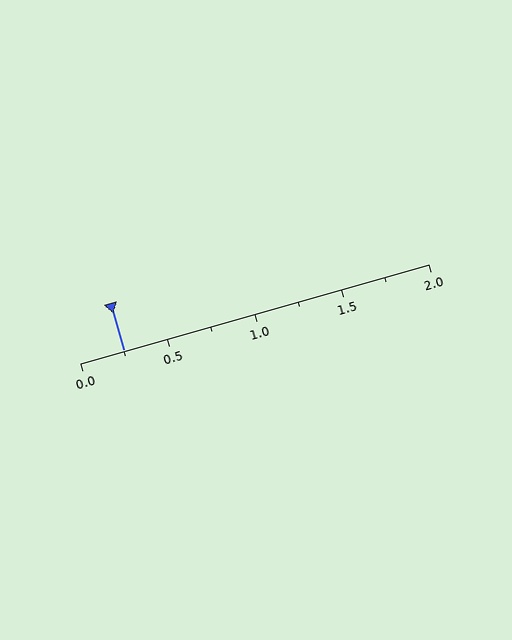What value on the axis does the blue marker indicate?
The marker indicates approximately 0.25.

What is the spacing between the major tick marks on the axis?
The major ticks are spaced 0.5 apart.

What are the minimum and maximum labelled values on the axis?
The axis runs from 0.0 to 2.0.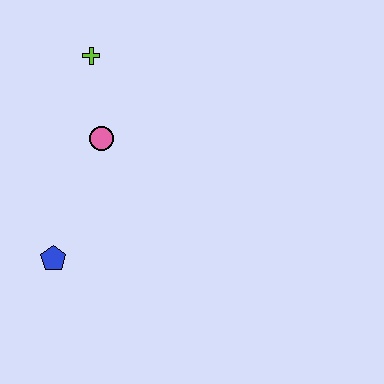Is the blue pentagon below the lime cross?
Yes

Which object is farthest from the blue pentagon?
The lime cross is farthest from the blue pentagon.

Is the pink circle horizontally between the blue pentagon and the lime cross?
No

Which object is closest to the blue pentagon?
The pink circle is closest to the blue pentagon.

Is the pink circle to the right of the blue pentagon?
Yes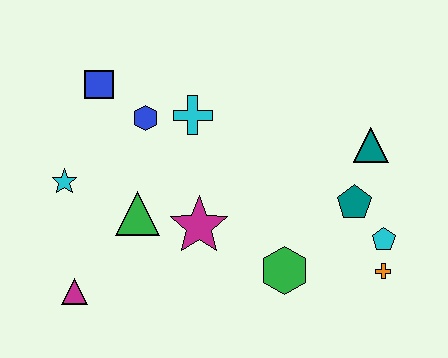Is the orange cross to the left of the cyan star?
No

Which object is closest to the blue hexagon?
The cyan cross is closest to the blue hexagon.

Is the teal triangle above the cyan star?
Yes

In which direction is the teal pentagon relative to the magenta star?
The teal pentagon is to the right of the magenta star.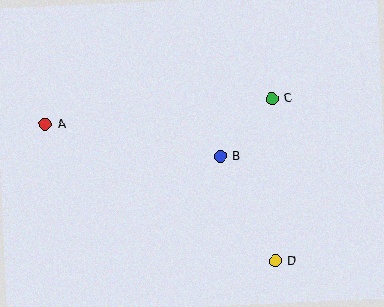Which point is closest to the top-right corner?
Point C is closest to the top-right corner.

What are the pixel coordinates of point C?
Point C is at (272, 99).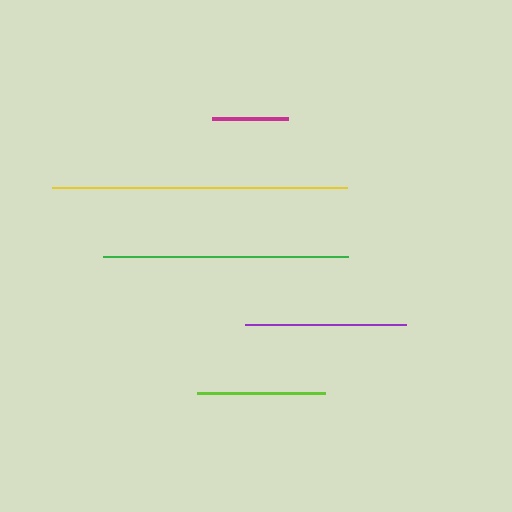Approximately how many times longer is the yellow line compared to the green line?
The yellow line is approximately 1.2 times the length of the green line.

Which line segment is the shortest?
The magenta line is the shortest at approximately 76 pixels.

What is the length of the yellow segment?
The yellow segment is approximately 294 pixels long.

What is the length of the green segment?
The green segment is approximately 245 pixels long.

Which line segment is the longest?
The yellow line is the longest at approximately 294 pixels.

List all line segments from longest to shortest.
From longest to shortest: yellow, green, purple, lime, magenta.